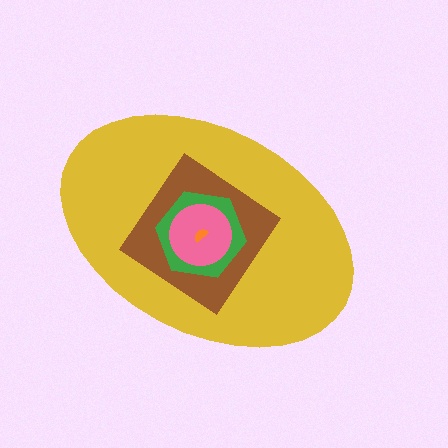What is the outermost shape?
The yellow ellipse.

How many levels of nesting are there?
5.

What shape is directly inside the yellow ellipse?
The brown diamond.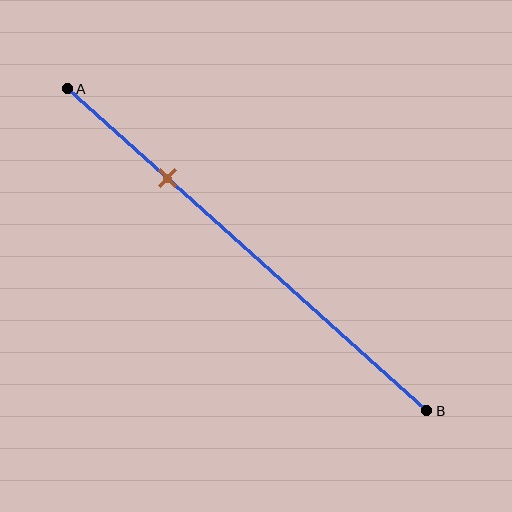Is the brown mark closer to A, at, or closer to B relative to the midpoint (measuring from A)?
The brown mark is closer to point A than the midpoint of segment AB.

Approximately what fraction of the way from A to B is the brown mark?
The brown mark is approximately 30% of the way from A to B.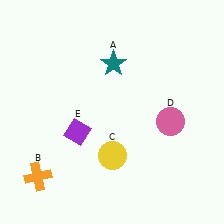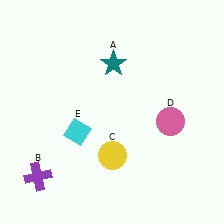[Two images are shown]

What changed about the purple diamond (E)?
In Image 1, E is purple. In Image 2, it changed to cyan.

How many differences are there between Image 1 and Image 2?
There are 2 differences between the two images.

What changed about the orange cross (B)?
In Image 1, B is orange. In Image 2, it changed to purple.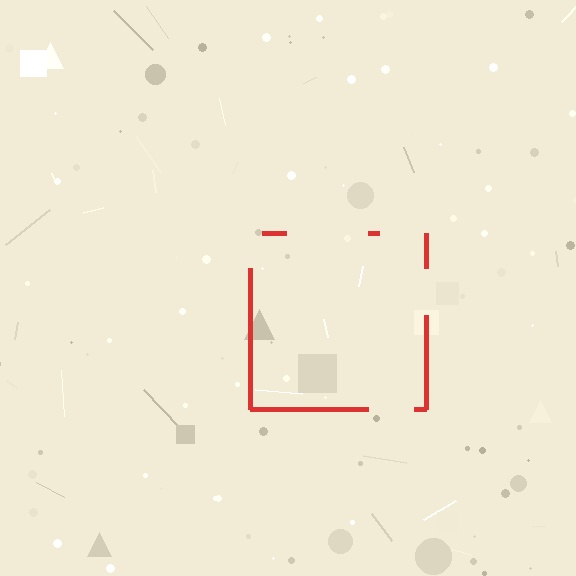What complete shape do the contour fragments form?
The contour fragments form a square.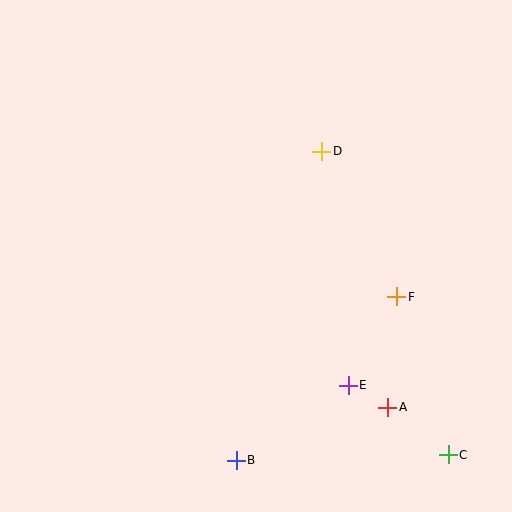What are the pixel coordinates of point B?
Point B is at (236, 460).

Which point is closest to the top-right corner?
Point D is closest to the top-right corner.